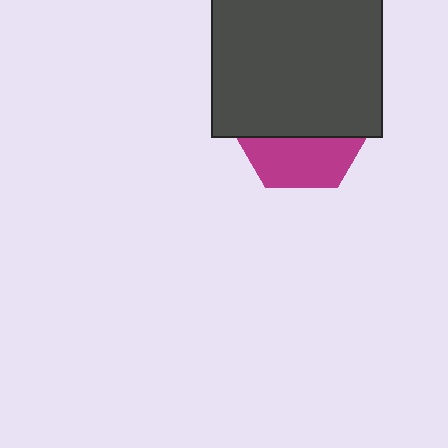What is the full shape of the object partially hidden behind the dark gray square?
The partially hidden object is a magenta hexagon.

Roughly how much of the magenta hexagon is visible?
A small part of it is visible (roughly 38%).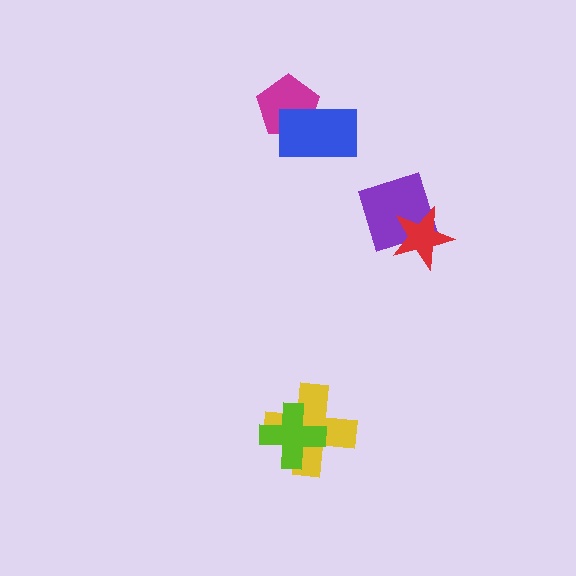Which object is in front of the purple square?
The red star is in front of the purple square.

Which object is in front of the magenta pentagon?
The blue rectangle is in front of the magenta pentagon.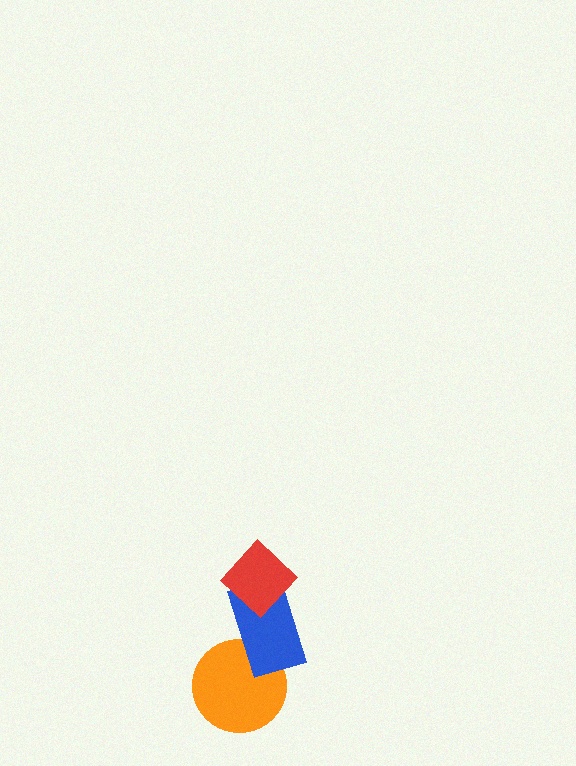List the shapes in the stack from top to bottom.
From top to bottom: the red diamond, the blue rectangle, the orange circle.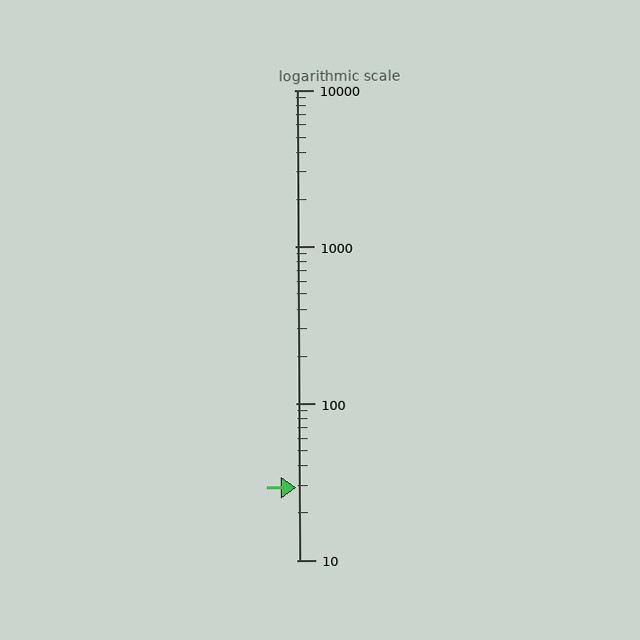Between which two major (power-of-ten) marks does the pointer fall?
The pointer is between 10 and 100.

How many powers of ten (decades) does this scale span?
The scale spans 3 decades, from 10 to 10000.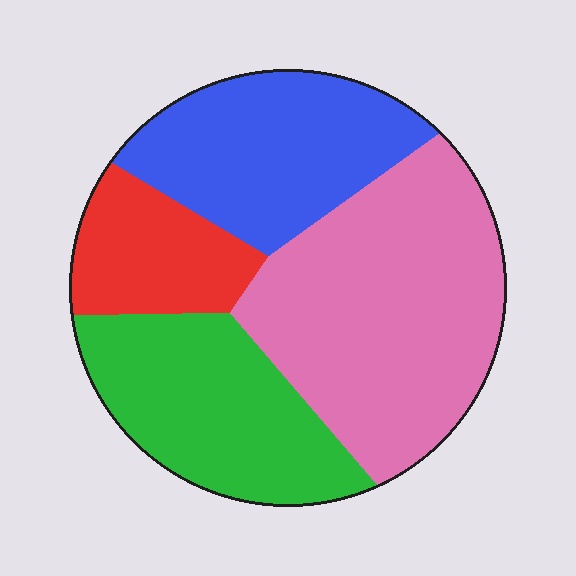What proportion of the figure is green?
Green covers about 25% of the figure.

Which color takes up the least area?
Red, at roughly 15%.